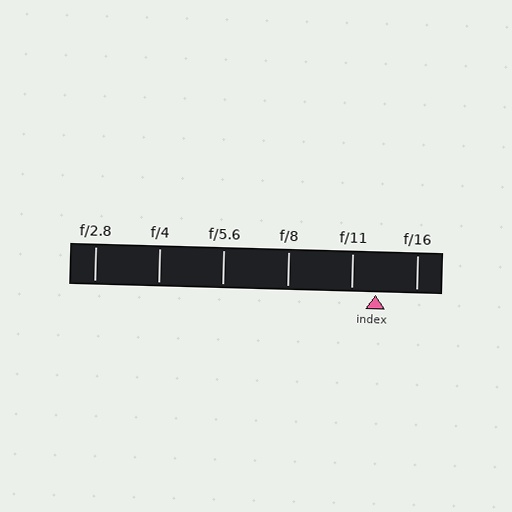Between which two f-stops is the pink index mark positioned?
The index mark is between f/11 and f/16.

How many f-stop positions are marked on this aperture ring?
There are 6 f-stop positions marked.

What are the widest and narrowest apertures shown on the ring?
The widest aperture shown is f/2.8 and the narrowest is f/16.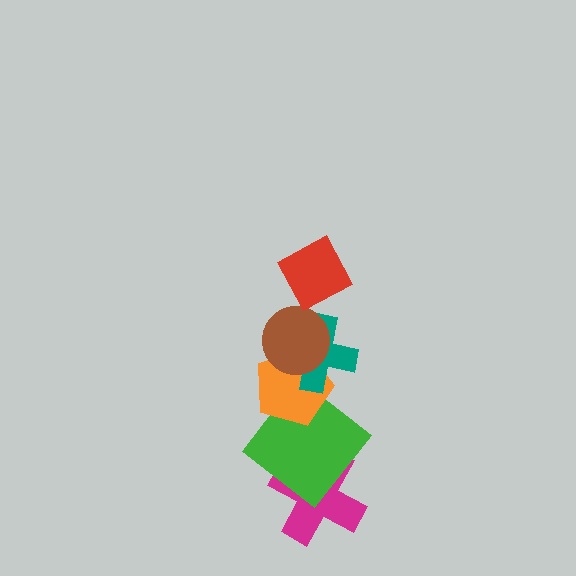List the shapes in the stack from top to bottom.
From top to bottom: the red diamond, the brown circle, the teal cross, the orange pentagon, the green diamond, the magenta cross.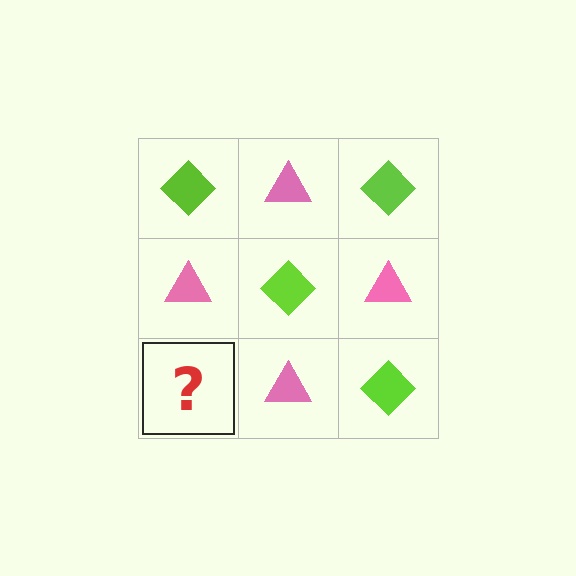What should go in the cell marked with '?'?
The missing cell should contain a lime diamond.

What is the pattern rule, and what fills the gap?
The rule is that it alternates lime diamond and pink triangle in a checkerboard pattern. The gap should be filled with a lime diamond.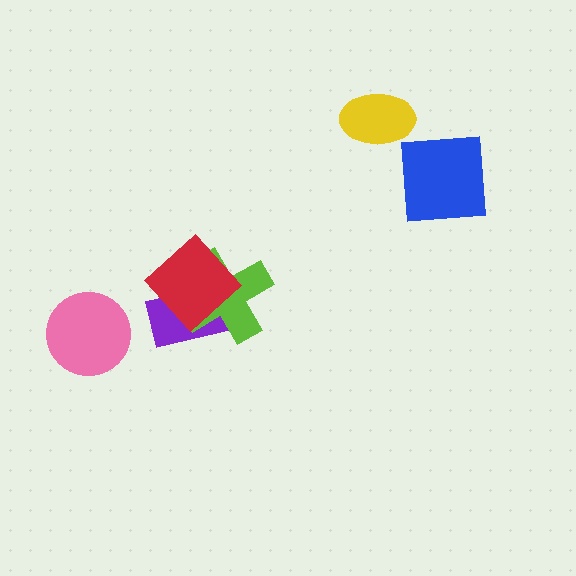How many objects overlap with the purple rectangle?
2 objects overlap with the purple rectangle.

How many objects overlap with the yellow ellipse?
0 objects overlap with the yellow ellipse.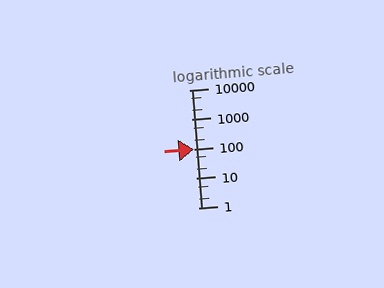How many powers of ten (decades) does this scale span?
The scale spans 4 decades, from 1 to 10000.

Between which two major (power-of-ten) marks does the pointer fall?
The pointer is between 100 and 1000.